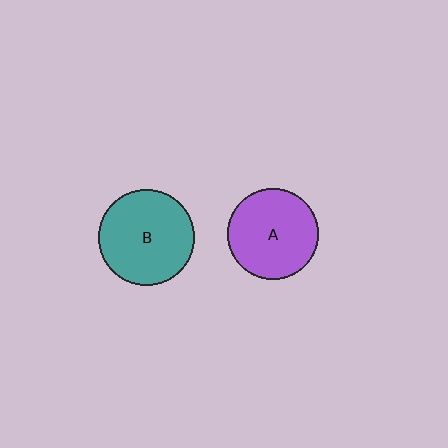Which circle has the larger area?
Circle B (teal).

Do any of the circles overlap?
No, none of the circles overlap.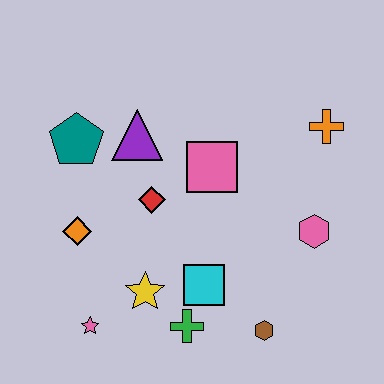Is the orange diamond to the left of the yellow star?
Yes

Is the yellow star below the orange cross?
Yes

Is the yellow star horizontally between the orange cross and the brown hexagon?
No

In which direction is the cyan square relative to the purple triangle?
The cyan square is below the purple triangle.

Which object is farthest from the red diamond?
The orange cross is farthest from the red diamond.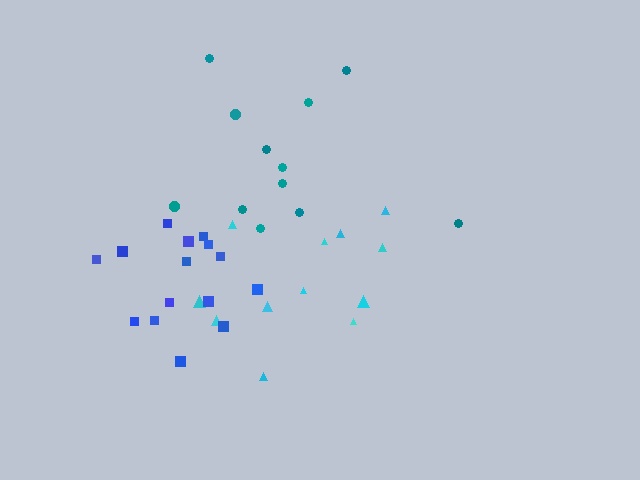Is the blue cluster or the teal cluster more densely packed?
Blue.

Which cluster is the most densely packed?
Blue.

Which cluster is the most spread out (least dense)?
Teal.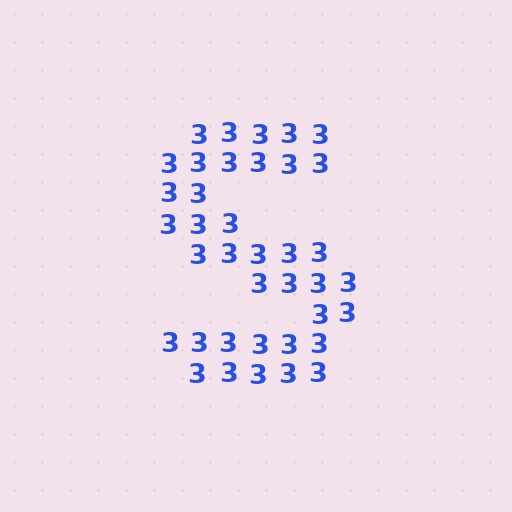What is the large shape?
The large shape is the letter S.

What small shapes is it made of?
It is made of small digit 3's.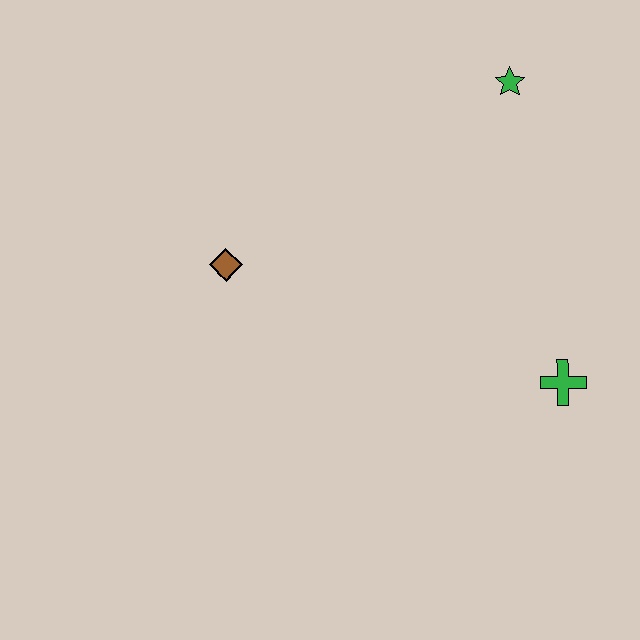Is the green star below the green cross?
No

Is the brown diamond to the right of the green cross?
No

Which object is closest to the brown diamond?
The green star is closest to the brown diamond.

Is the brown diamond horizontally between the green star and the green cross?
No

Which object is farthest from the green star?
The brown diamond is farthest from the green star.